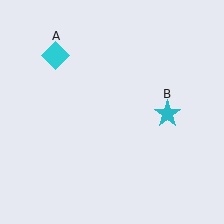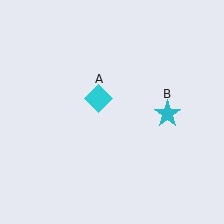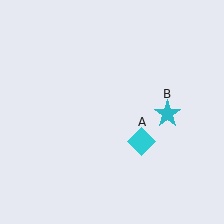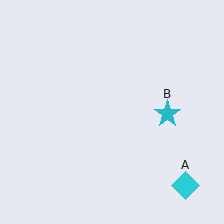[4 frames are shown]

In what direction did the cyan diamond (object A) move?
The cyan diamond (object A) moved down and to the right.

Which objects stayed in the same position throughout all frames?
Cyan star (object B) remained stationary.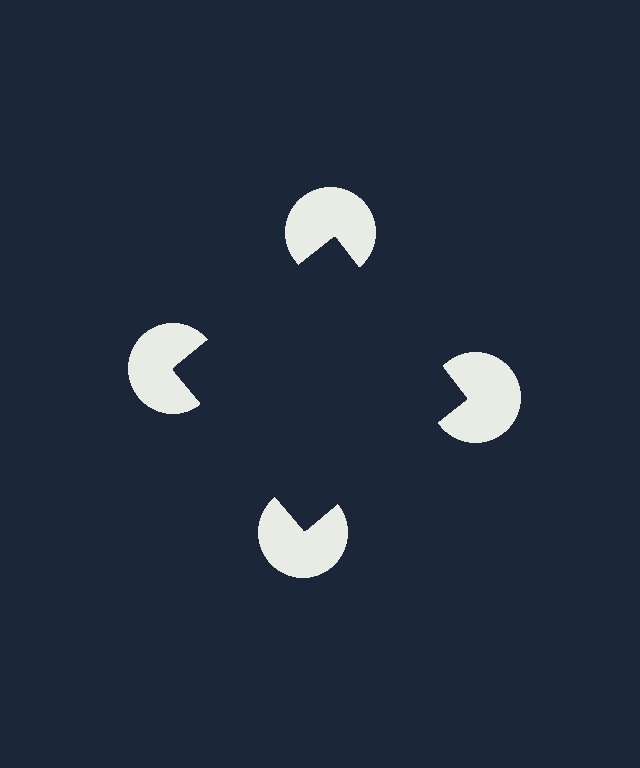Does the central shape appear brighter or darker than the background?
It typically appears slightly darker than the background, even though no actual brightness change is drawn.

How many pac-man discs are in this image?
There are 4 — one at each vertex of the illusory square.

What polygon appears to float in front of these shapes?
An illusory square — its edges are inferred from the aligned wedge cuts in the pac-man discs, not physically drawn.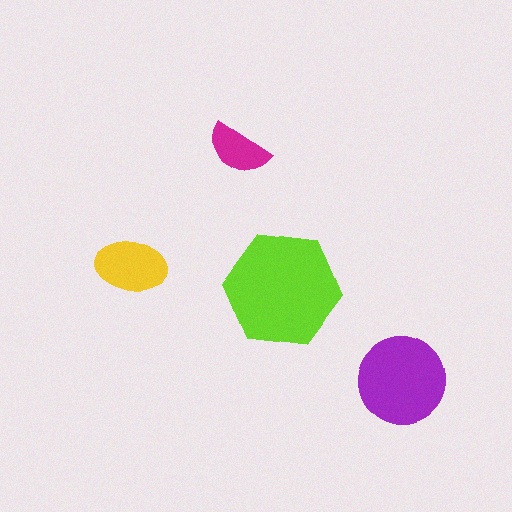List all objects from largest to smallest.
The lime hexagon, the purple circle, the yellow ellipse, the magenta semicircle.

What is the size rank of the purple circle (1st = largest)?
2nd.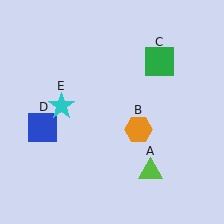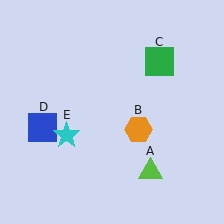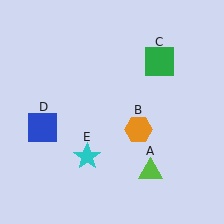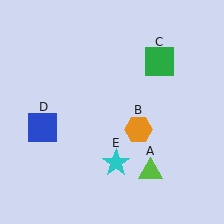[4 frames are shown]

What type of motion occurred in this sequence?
The cyan star (object E) rotated counterclockwise around the center of the scene.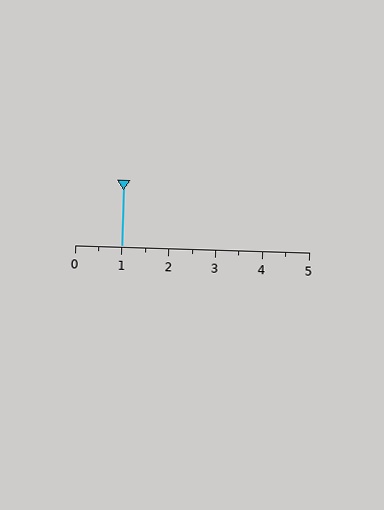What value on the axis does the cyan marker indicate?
The marker indicates approximately 1.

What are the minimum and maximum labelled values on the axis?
The axis runs from 0 to 5.